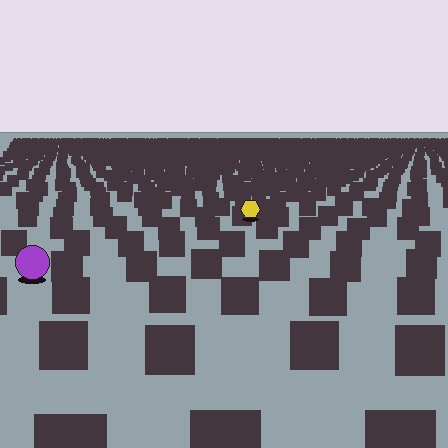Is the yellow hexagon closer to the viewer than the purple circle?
No. The purple circle is closer — you can tell from the texture gradient: the ground texture is coarser near it.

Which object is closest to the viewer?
The purple circle is closest. The texture marks near it are larger and more spread out.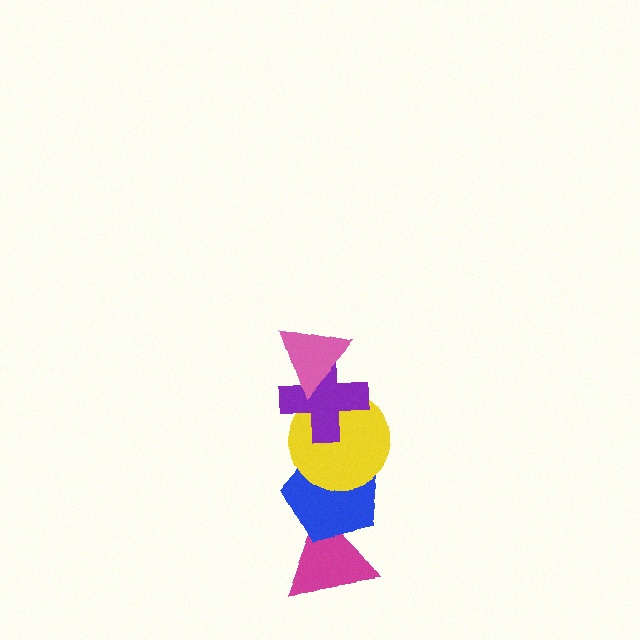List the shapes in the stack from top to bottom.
From top to bottom: the pink triangle, the purple cross, the yellow circle, the blue pentagon, the magenta triangle.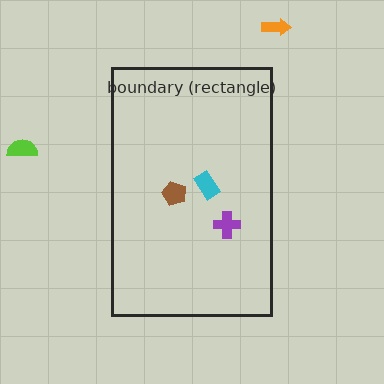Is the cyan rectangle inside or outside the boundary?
Inside.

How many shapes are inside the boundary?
3 inside, 2 outside.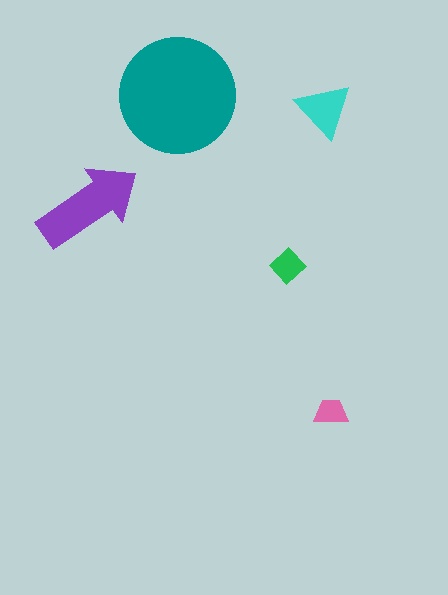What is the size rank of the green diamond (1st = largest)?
4th.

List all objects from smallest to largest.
The pink trapezoid, the green diamond, the cyan triangle, the purple arrow, the teal circle.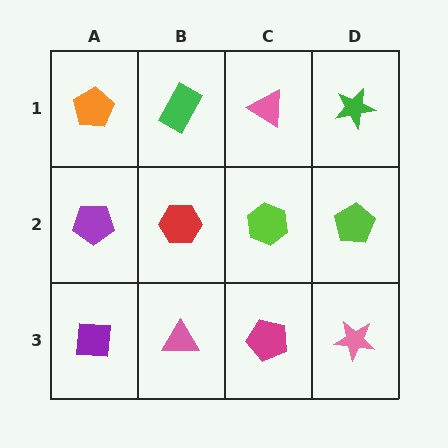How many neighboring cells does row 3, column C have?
3.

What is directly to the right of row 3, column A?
A pink triangle.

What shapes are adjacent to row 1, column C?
A lime hexagon (row 2, column C), a green rectangle (row 1, column B), a green star (row 1, column D).